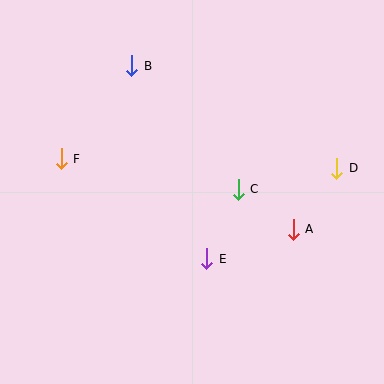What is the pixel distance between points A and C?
The distance between A and C is 68 pixels.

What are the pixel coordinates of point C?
Point C is at (238, 189).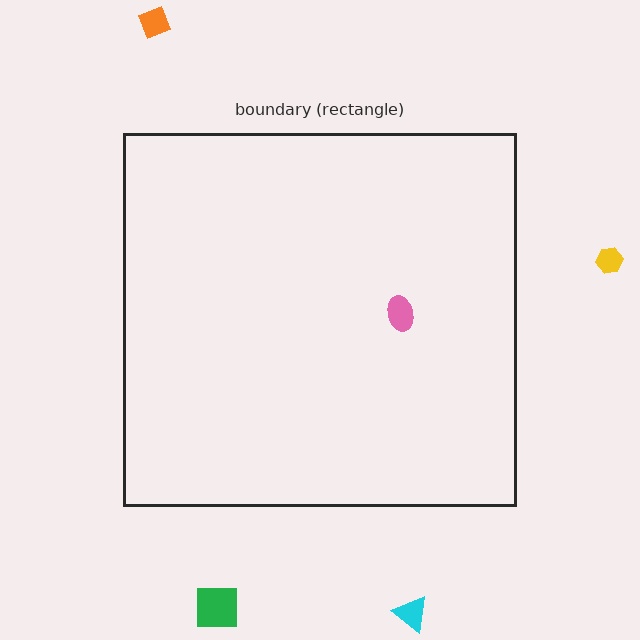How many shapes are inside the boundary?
1 inside, 4 outside.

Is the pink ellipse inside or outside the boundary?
Inside.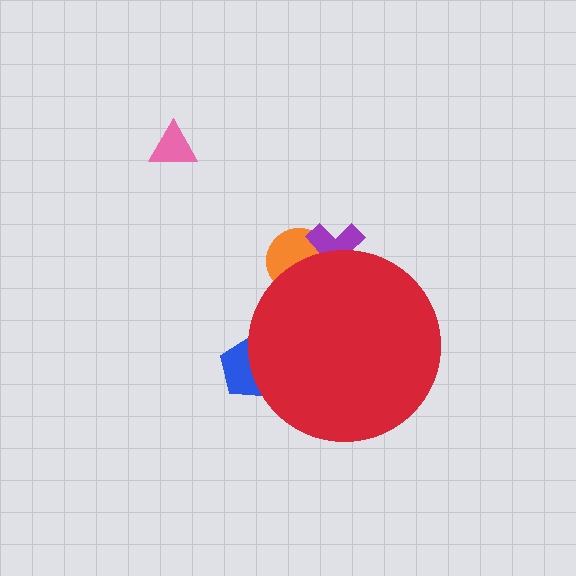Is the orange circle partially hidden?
Yes, the orange circle is partially hidden behind the red circle.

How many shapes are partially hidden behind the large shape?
4 shapes are partially hidden.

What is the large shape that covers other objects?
A red circle.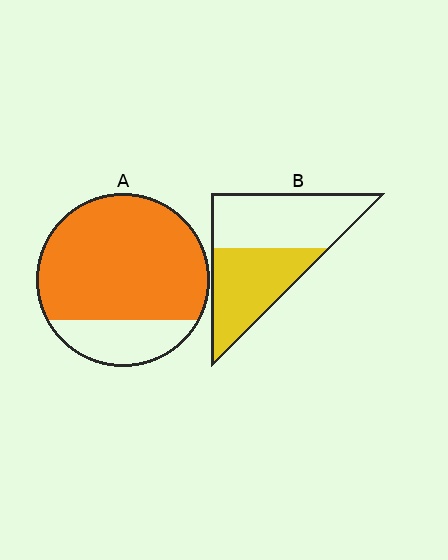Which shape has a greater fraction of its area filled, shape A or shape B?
Shape A.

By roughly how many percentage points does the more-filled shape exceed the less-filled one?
By roughly 30 percentage points (A over B).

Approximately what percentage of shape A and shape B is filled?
A is approximately 80% and B is approximately 45%.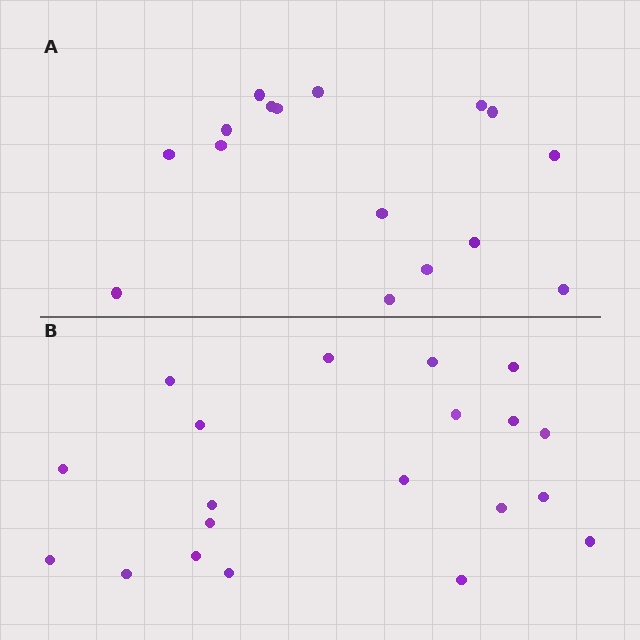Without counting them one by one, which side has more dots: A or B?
Region B (the bottom region) has more dots.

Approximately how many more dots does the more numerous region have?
Region B has about 4 more dots than region A.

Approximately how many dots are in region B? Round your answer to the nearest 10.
About 20 dots.